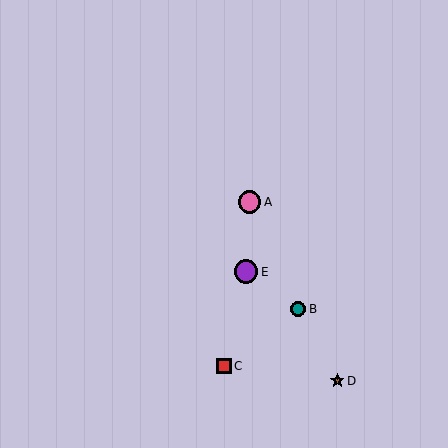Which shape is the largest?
The purple circle (labeled E) is the largest.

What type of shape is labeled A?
Shape A is a pink circle.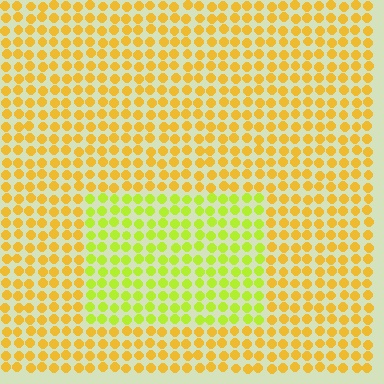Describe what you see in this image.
The image is filled with small yellow elements in a uniform arrangement. A rectangle-shaped region is visible where the elements are tinted to a slightly different hue, forming a subtle color boundary.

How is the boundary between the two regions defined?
The boundary is defined purely by a slight shift in hue (about 36 degrees). Spacing, size, and orientation are identical on both sides.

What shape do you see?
I see a rectangle.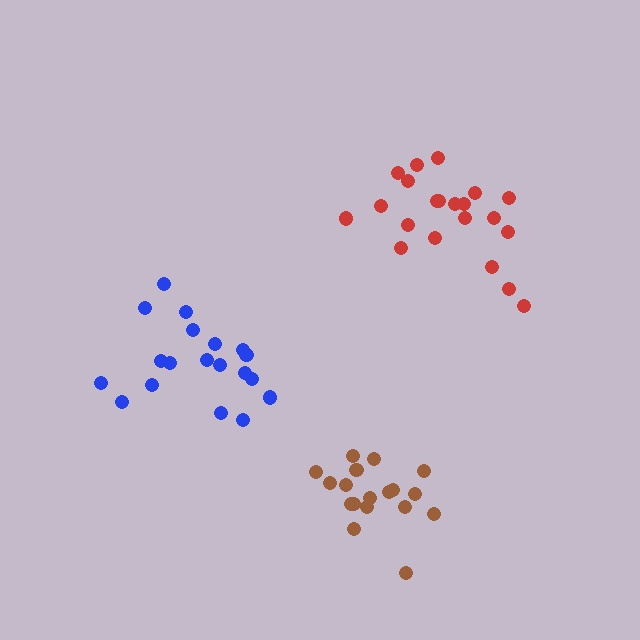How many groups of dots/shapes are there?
There are 3 groups.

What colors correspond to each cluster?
The clusters are colored: red, brown, blue.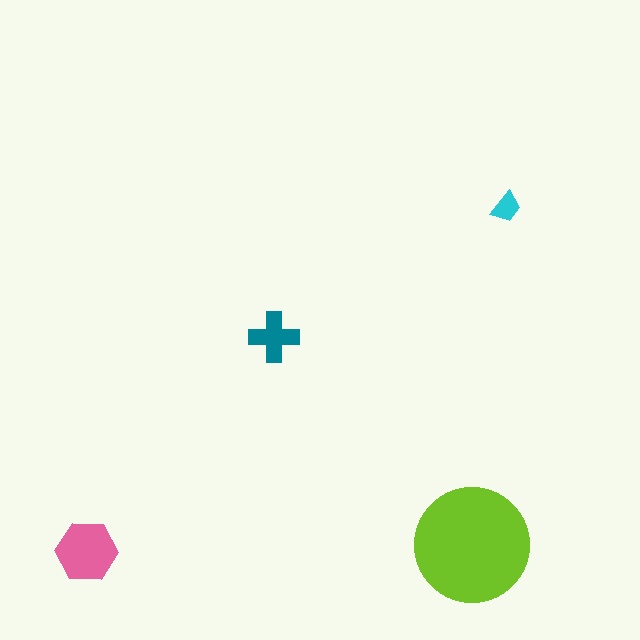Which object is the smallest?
The cyan trapezoid.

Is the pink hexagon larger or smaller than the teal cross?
Larger.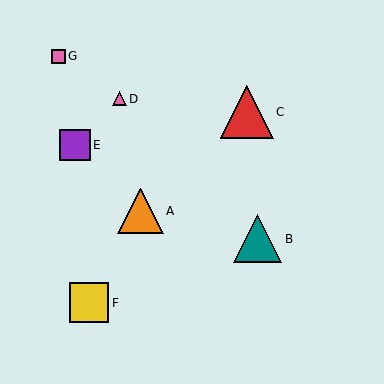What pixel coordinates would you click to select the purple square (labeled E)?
Click at (75, 145) to select the purple square E.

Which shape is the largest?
The red triangle (labeled C) is the largest.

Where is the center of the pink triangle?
The center of the pink triangle is at (119, 99).